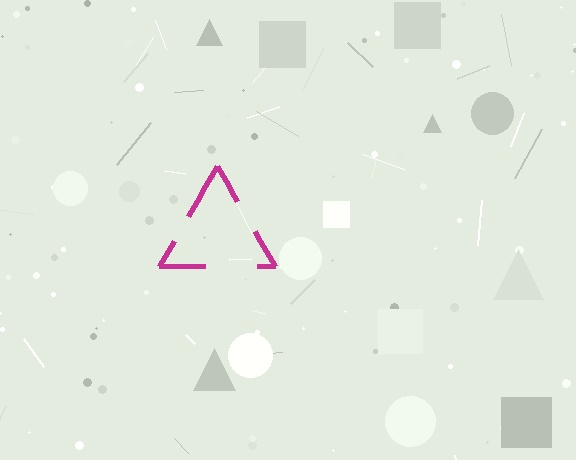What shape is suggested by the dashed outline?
The dashed outline suggests a triangle.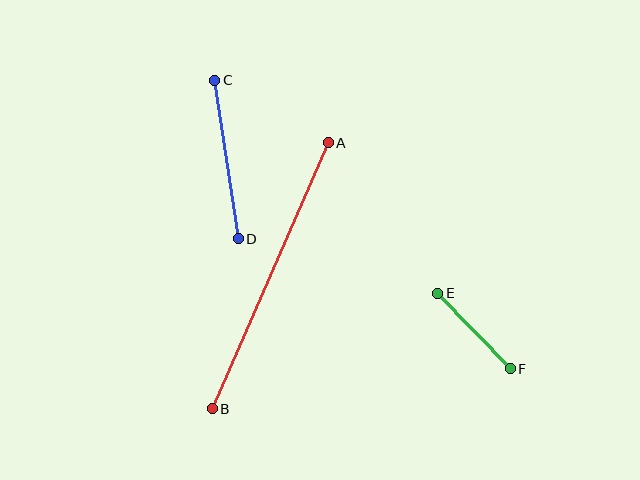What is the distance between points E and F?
The distance is approximately 105 pixels.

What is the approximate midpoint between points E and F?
The midpoint is at approximately (474, 331) pixels.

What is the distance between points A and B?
The distance is approximately 290 pixels.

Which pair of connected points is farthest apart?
Points A and B are farthest apart.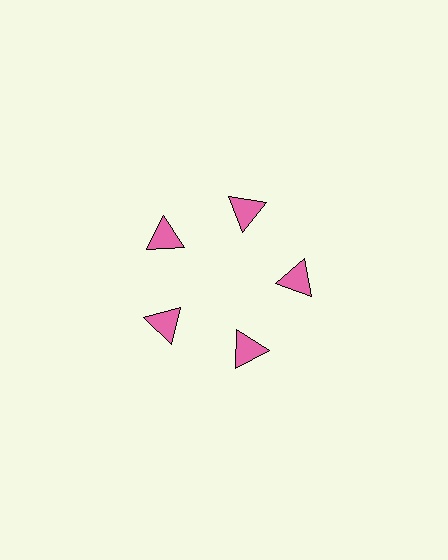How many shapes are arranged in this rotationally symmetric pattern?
There are 5 shapes, arranged in 5 groups of 1.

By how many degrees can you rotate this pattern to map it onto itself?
The pattern maps onto itself every 72 degrees of rotation.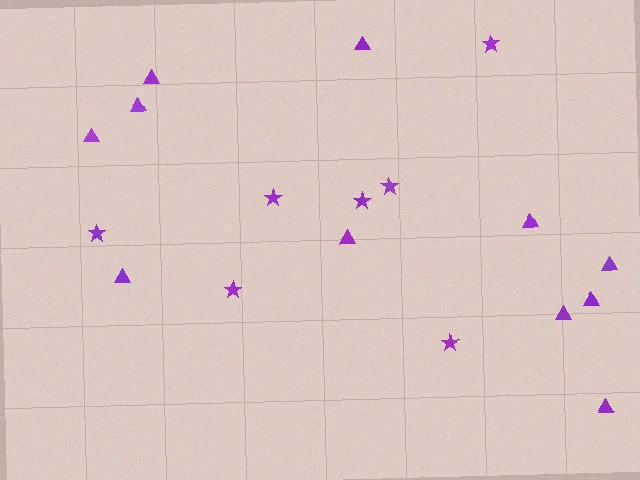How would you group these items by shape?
There are 2 groups: one group of triangles (11) and one group of stars (7).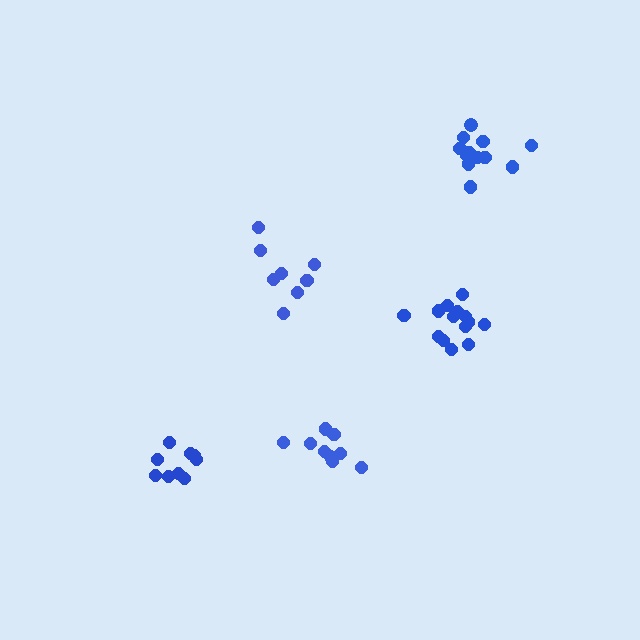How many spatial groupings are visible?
There are 5 spatial groupings.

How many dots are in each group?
Group 1: 8 dots, Group 2: 9 dots, Group 3: 9 dots, Group 4: 14 dots, Group 5: 12 dots (52 total).